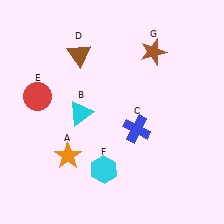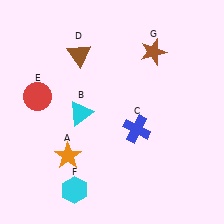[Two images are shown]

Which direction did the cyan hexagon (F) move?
The cyan hexagon (F) moved left.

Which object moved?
The cyan hexagon (F) moved left.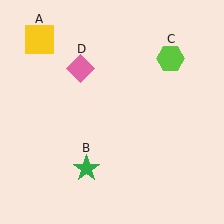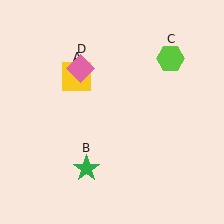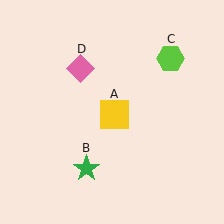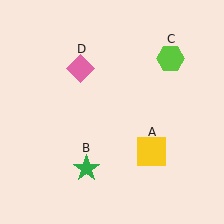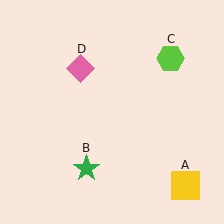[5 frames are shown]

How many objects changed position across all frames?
1 object changed position: yellow square (object A).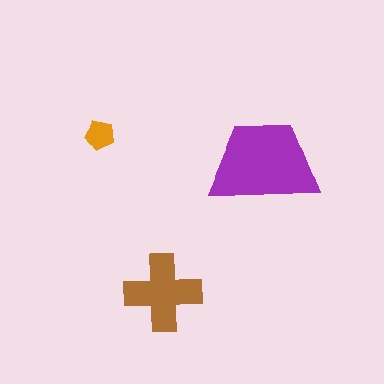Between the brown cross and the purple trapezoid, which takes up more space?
The purple trapezoid.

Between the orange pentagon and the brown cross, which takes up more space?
The brown cross.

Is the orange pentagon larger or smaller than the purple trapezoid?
Smaller.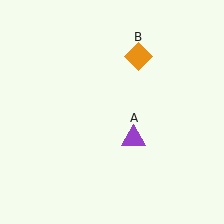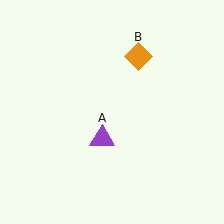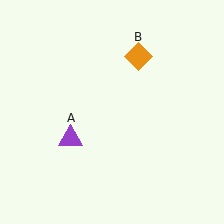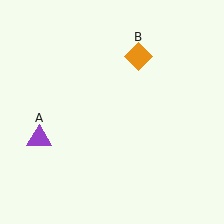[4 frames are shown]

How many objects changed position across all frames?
1 object changed position: purple triangle (object A).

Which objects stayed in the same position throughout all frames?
Orange diamond (object B) remained stationary.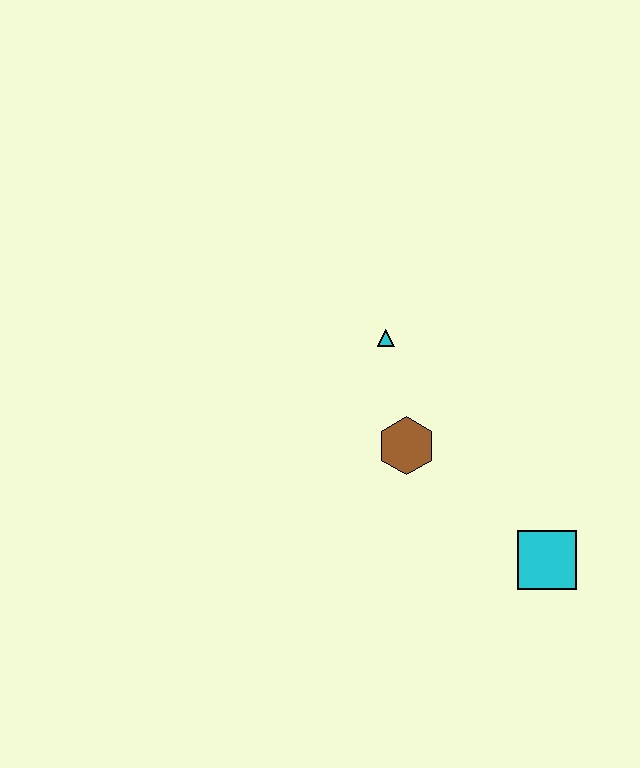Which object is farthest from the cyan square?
The cyan triangle is farthest from the cyan square.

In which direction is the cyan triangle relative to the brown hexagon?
The cyan triangle is above the brown hexagon.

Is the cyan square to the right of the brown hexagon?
Yes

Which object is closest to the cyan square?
The brown hexagon is closest to the cyan square.